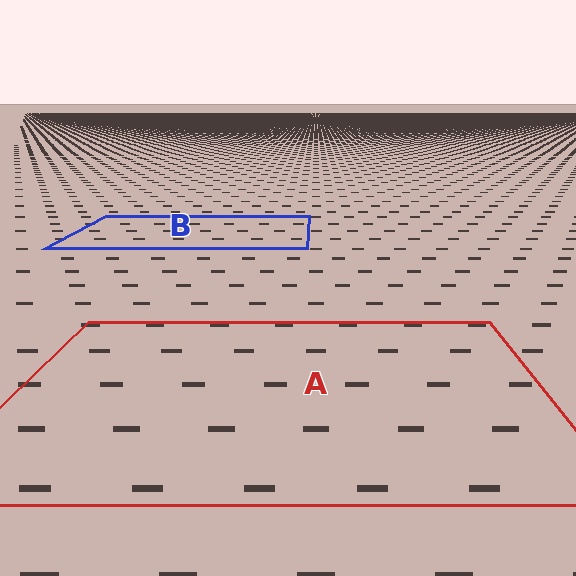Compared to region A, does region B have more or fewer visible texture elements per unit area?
Region B has more texture elements per unit area — they are packed more densely because it is farther away.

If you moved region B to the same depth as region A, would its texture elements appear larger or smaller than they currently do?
They would appear larger. At a closer depth, the same texture elements are projected at a bigger on-screen size.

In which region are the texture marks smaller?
The texture marks are smaller in region B, because it is farther away.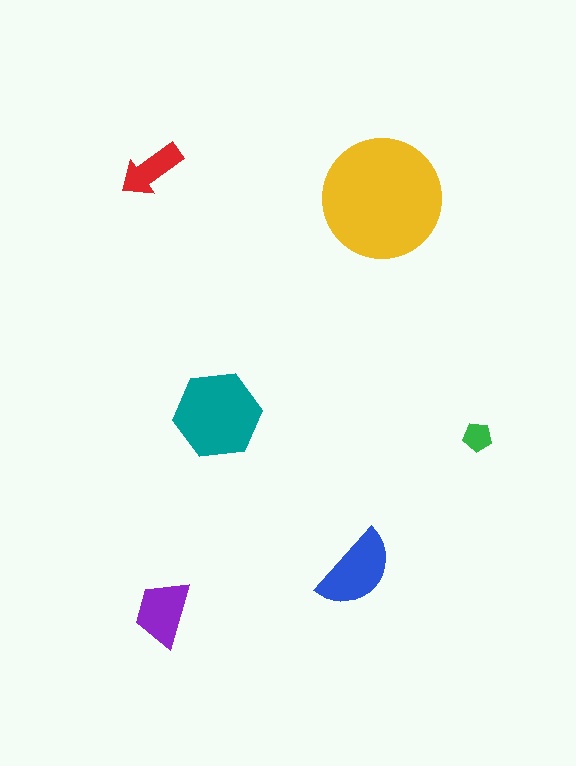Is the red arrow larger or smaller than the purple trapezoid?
Smaller.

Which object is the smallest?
The green pentagon.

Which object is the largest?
The yellow circle.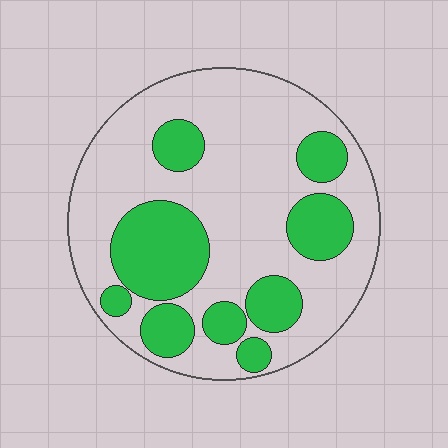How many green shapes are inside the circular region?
9.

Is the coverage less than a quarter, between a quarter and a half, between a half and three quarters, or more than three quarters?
Between a quarter and a half.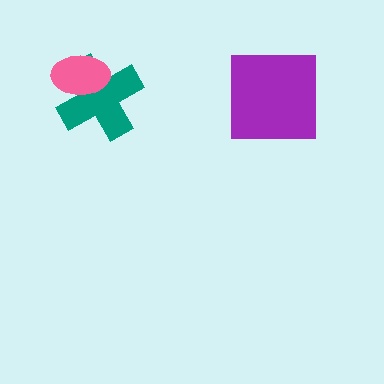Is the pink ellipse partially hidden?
No, no other shape covers it.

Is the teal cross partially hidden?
Yes, it is partially covered by another shape.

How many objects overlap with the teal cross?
1 object overlaps with the teal cross.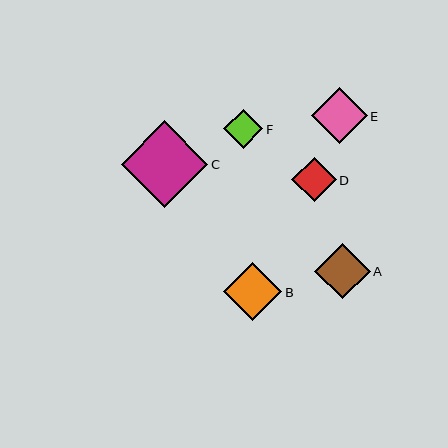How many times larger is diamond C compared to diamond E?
Diamond C is approximately 1.5 times the size of diamond E.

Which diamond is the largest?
Diamond C is the largest with a size of approximately 87 pixels.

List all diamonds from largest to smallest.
From largest to smallest: C, B, E, A, D, F.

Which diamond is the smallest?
Diamond F is the smallest with a size of approximately 39 pixels.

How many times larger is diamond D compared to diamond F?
Diamond D is approximately 1.1 times the size of diamond F.